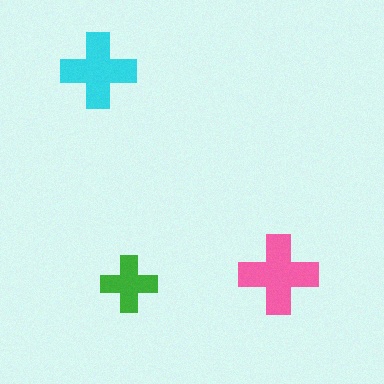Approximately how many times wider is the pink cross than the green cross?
About 1.5 times wider.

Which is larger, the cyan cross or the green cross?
The cyan one.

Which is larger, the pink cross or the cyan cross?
The pink one.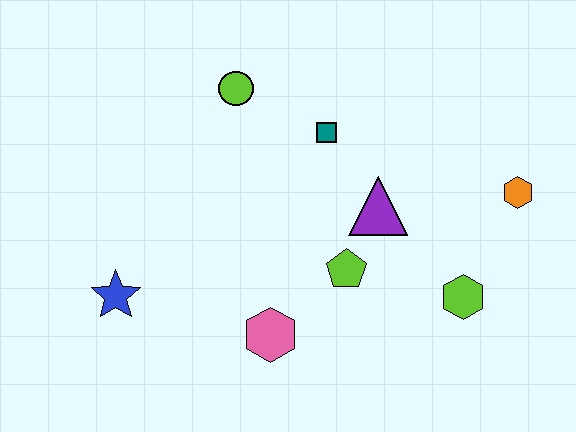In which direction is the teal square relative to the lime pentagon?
The teal square is above the lime pentagon.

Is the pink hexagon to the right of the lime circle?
Yes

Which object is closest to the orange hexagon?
The lime hexagon is closest to the orange hexagon.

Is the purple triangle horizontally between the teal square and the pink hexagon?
No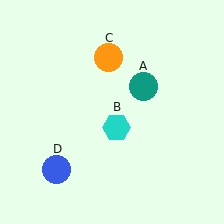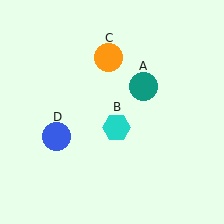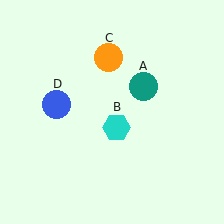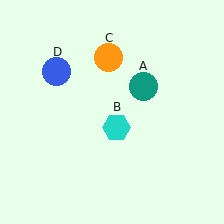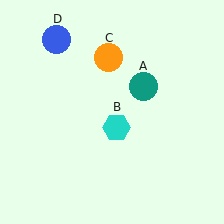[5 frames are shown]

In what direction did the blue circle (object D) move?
The blue circle (object D) moved up.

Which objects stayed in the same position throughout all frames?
Teal circle (object A) and cyan hexagon (object B) and orange circle (object C) remained stationary.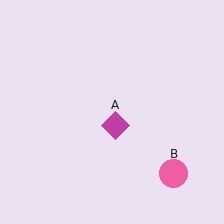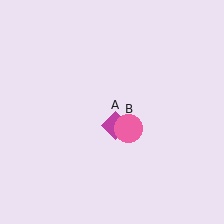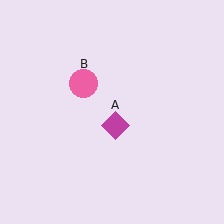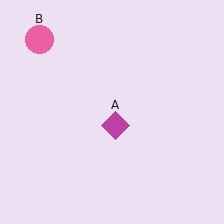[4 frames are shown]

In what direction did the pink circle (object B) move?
The pink circle (object B) moved up and to the left.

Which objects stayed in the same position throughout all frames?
Magenta diamond (object A) remained stationary.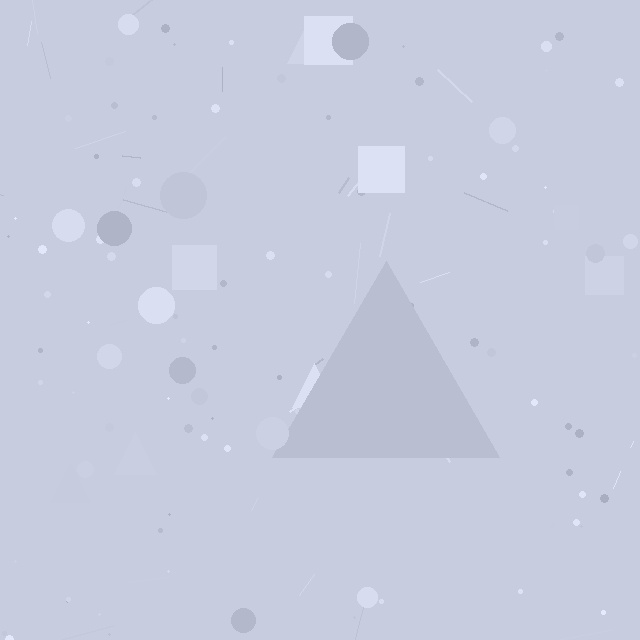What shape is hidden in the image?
A triangle is hidden in the image.